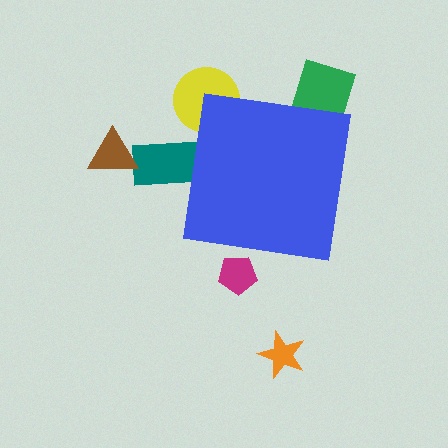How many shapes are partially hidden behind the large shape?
4 shapes are partially hidden.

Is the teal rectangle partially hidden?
Yes, the teal rectangle is partially hidden behind the blue square.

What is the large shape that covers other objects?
A blue square.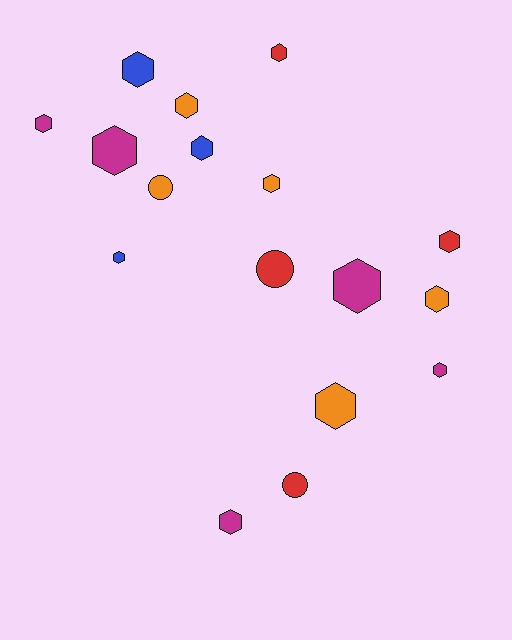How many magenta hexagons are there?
There are 5 magenta hexagons.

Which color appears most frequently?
Magenta, with 5 objects.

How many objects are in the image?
There are 17 objects.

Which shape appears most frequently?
Hexagon, with 14 objects.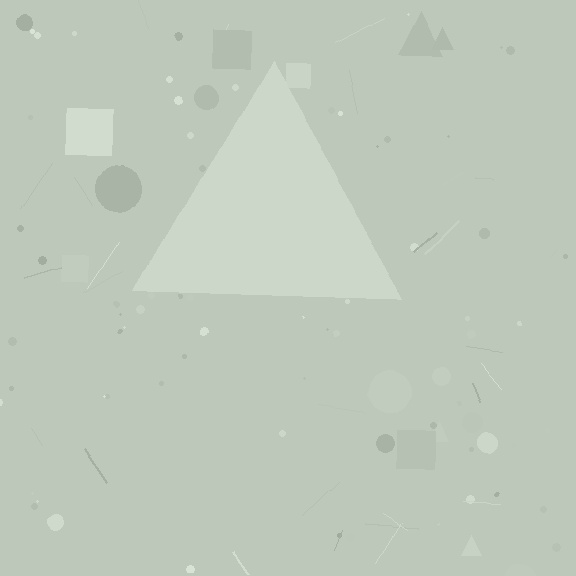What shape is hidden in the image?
A triangle is hidden in the image.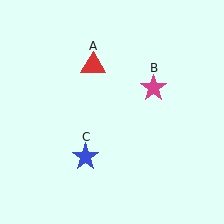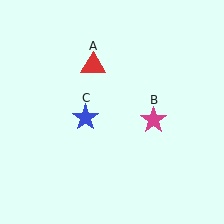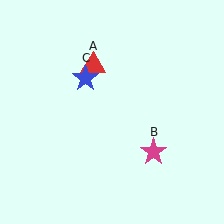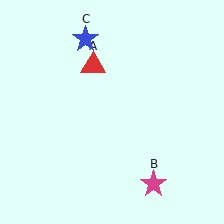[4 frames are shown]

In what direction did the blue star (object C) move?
The blue star (object C) moved up.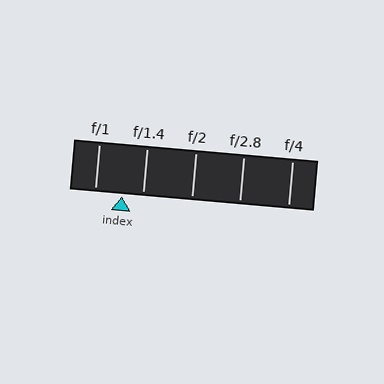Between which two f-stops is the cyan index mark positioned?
The index mark is between f/1 and f/1.4.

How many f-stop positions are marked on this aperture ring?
There are 5 f-stop positions marked.